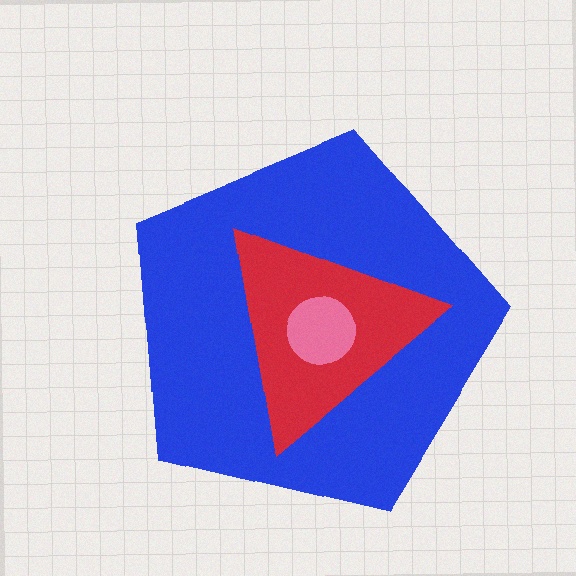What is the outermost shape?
The blue pentagon.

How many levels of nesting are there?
3.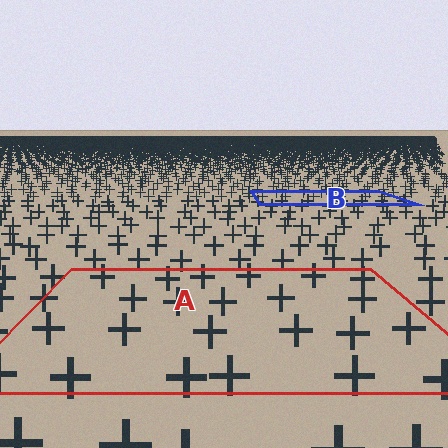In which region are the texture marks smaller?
The texture marks are smaller in region B, because it is farther away.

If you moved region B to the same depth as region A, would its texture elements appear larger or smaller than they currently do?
They would appear larger. At a closer depth, the same texture elements are projected at a bigger on-screen size.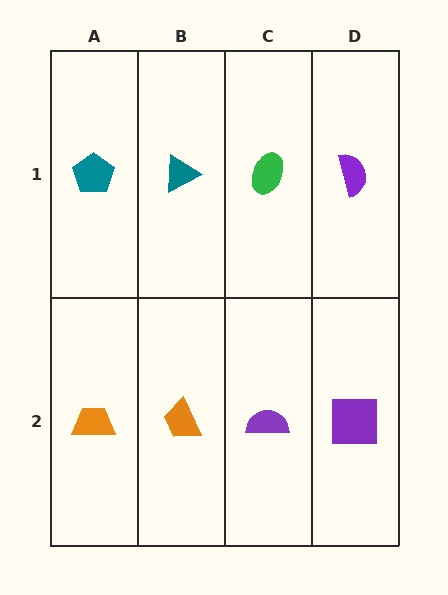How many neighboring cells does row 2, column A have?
2.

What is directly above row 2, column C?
A green ellipse.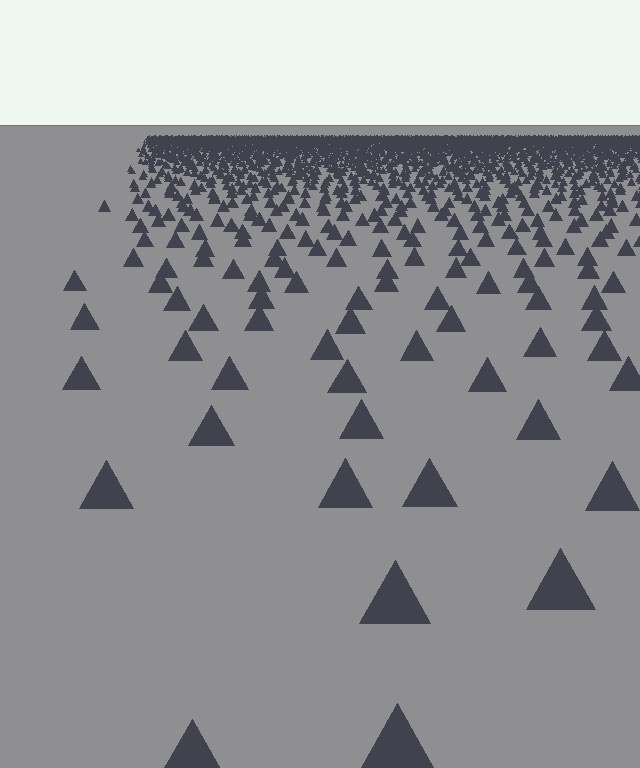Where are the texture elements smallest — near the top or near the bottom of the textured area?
Near the top.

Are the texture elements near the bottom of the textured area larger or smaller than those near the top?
Larger. Near the bottom, elements are closer to the viewer and appear at a bigger on-screen size.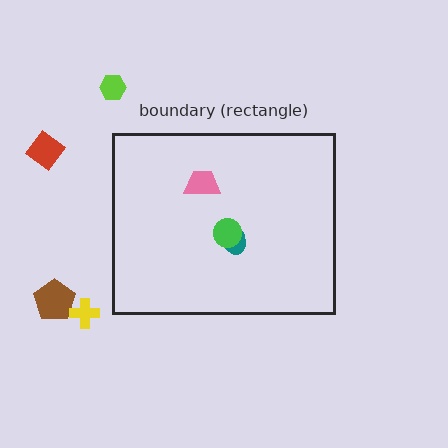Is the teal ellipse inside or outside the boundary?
Inside.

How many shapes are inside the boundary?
3 inside, 4 outside.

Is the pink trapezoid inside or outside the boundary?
Inside.